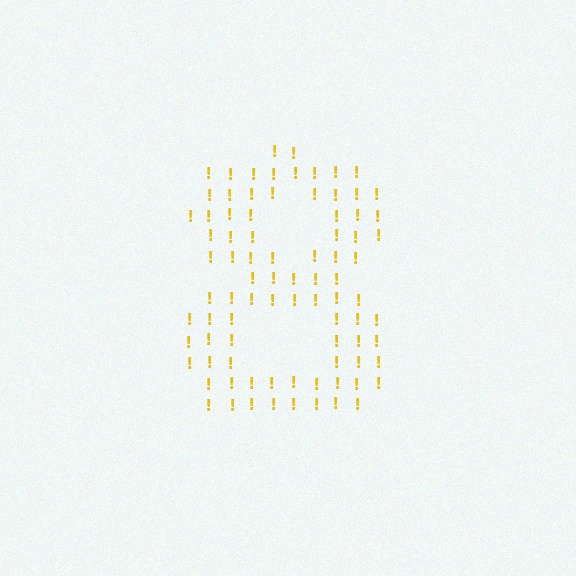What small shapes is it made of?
It is made of small exclamation marks.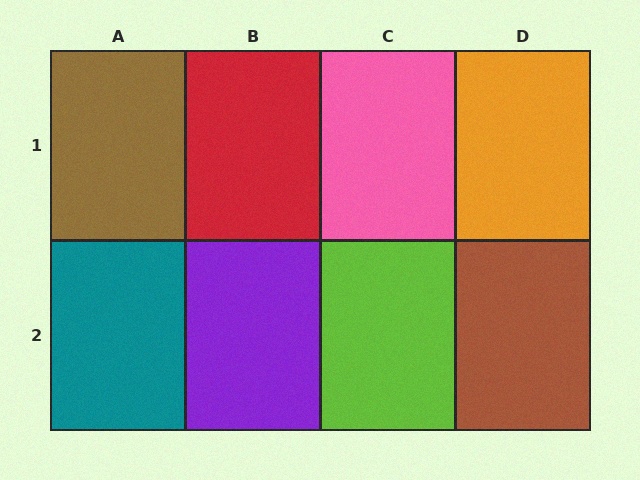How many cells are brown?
2 cells are brown.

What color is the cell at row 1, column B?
Red.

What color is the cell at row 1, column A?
Brown.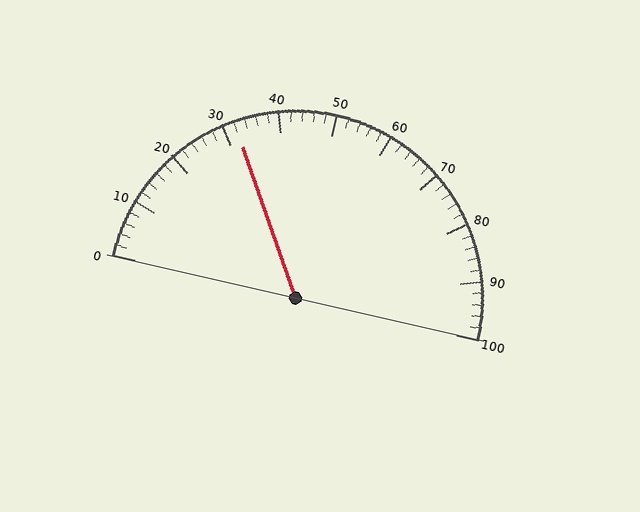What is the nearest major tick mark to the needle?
The nearest major tick mark is 30.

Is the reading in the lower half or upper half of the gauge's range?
The reading is in the lower half of the range (0 to 100).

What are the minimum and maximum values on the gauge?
The gauge ranges from 0 to 100.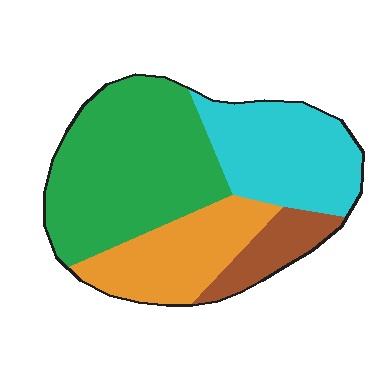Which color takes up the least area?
Brown, at roughly 10%.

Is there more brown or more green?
Green.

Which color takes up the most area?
Green, at roughly 45%.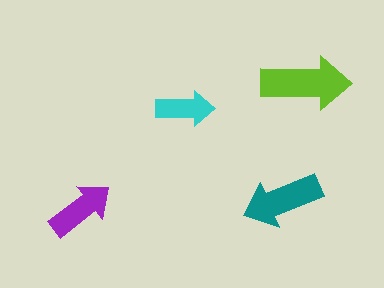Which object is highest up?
The lime arrow is topmost.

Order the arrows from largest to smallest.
the lime one, the teal one, the purple one, the cyan one.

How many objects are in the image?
There are 4 objects in the image.